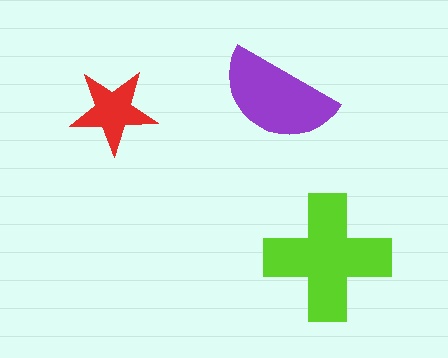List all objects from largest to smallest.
The lime cross, the purple semicircle, the red star.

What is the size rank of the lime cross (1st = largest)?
1st.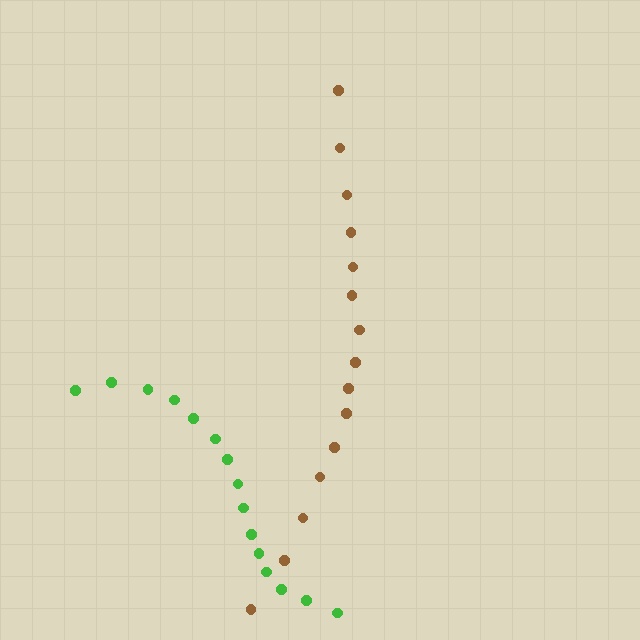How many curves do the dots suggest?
There are 2 distinct paths.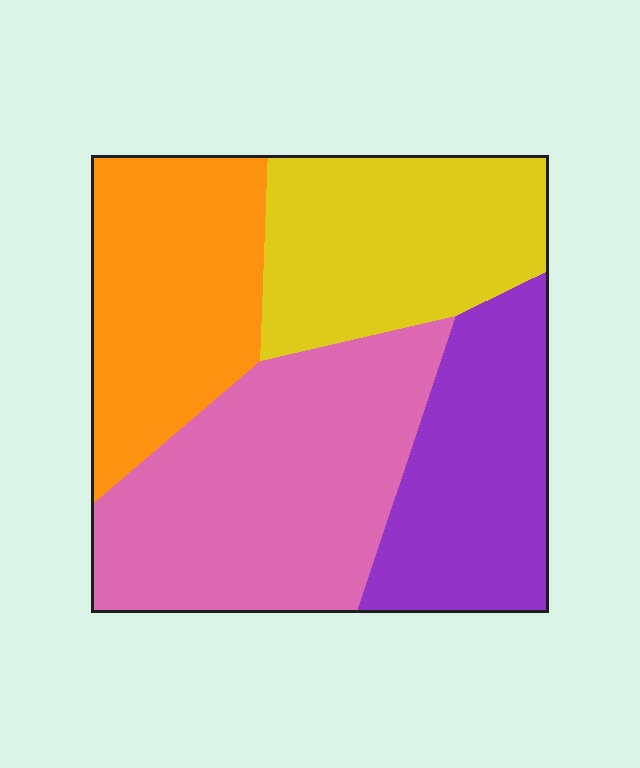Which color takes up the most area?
Pink, at roughly 35%.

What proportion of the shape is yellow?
Yellow takes up about one quarter (1/4) of the shape.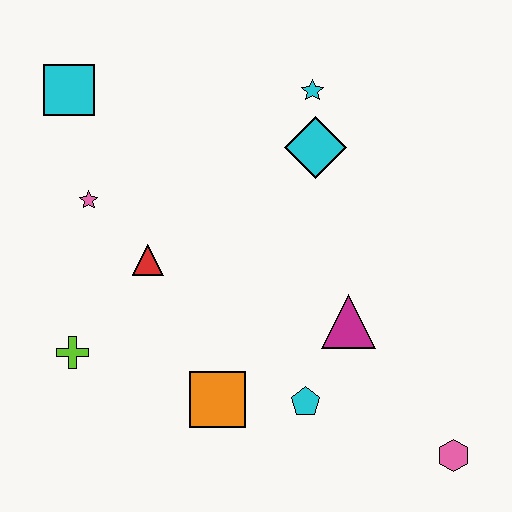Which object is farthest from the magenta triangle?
The cyan square is farthest from the magenta triangle.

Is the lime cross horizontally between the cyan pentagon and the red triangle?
No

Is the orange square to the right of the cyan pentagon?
No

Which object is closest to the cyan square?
The pink star is closest to the cyan square.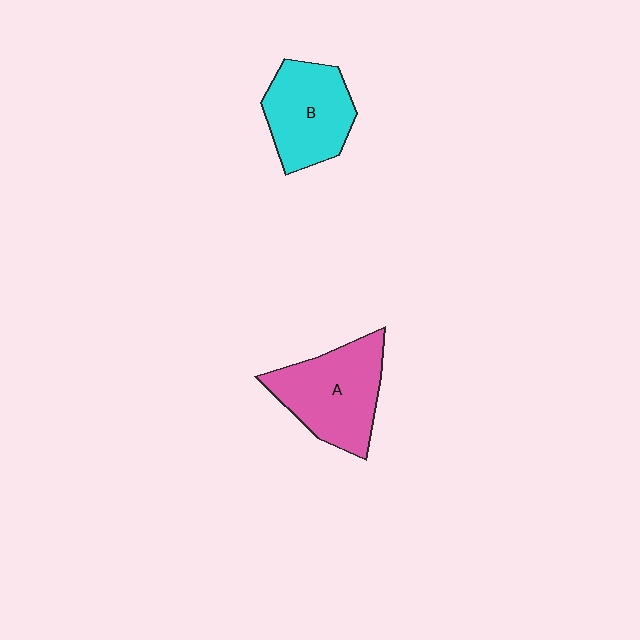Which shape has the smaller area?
Shape B (cyan).